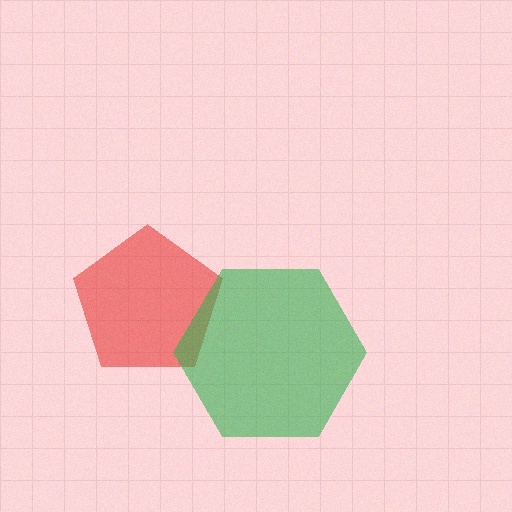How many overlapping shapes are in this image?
There are 2 overlapping shapes in the image.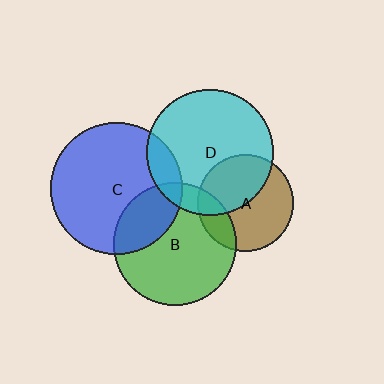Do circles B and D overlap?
Yes.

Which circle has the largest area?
Circle C (blue).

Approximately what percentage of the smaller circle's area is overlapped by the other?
Approximately 10%.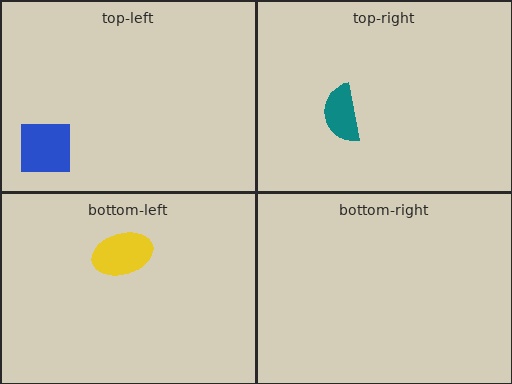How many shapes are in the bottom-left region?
1.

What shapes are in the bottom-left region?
The yellow ellipse.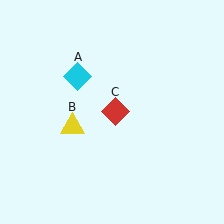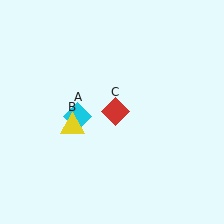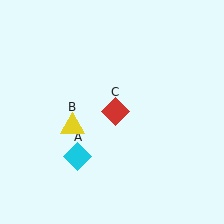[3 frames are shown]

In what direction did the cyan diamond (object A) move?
The cyan diamond (object A) moved down.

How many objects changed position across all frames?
1 object changed position: cyan diamond (object A).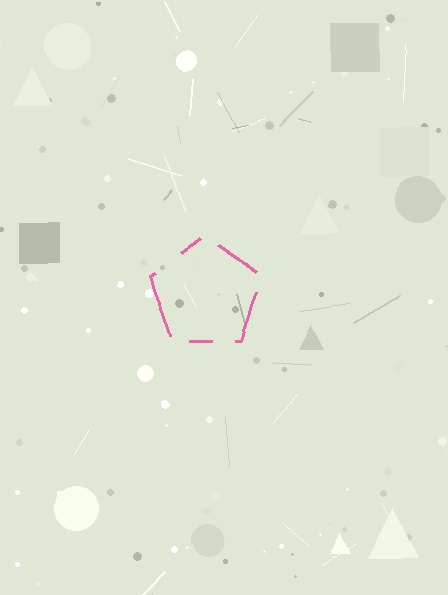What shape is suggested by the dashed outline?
The dashed outline suggests a pentagon.